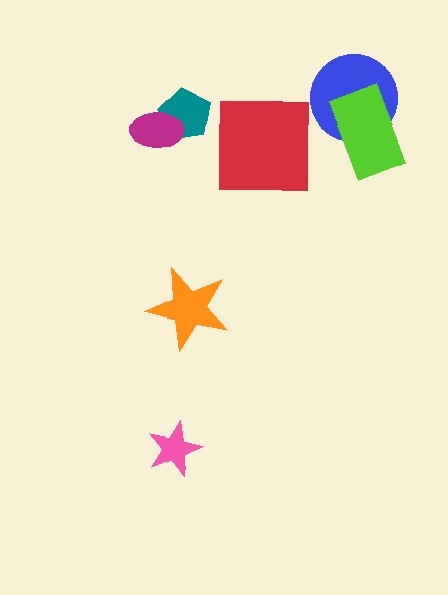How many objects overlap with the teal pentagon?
1 object overlaps with the teal pentagon.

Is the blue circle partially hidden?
Yes, it is partially covered by another shape.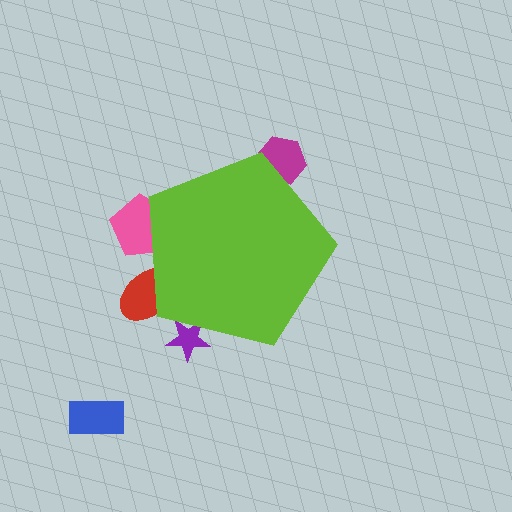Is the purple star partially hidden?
Yes, the purple star is partially hidden behind the lime pentagon.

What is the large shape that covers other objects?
A lime pentagon.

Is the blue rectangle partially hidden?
No, the blue rectangle is fully visible.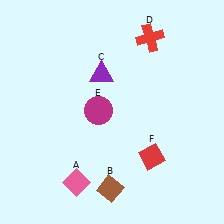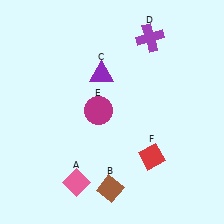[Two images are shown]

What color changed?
The cross (D) changed from red in Image 1 to purple in Image 2.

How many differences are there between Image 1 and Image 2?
There is 1 difference between the two images.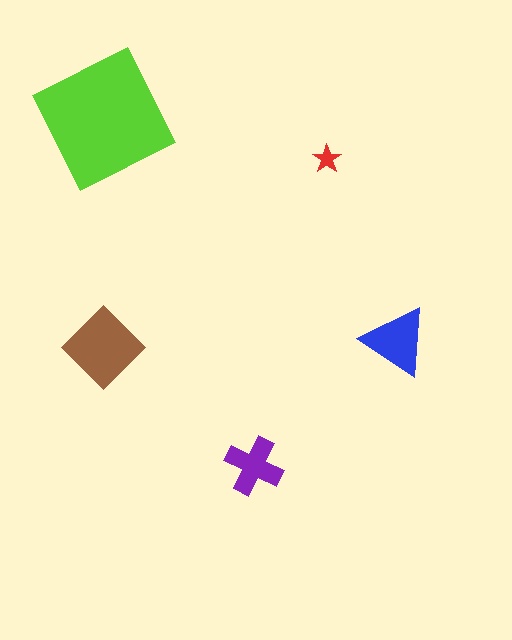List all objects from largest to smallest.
The lime square, the brown diamond, the blue triangle, the purple cross, the red star.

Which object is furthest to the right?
The blue triangle is rightmost.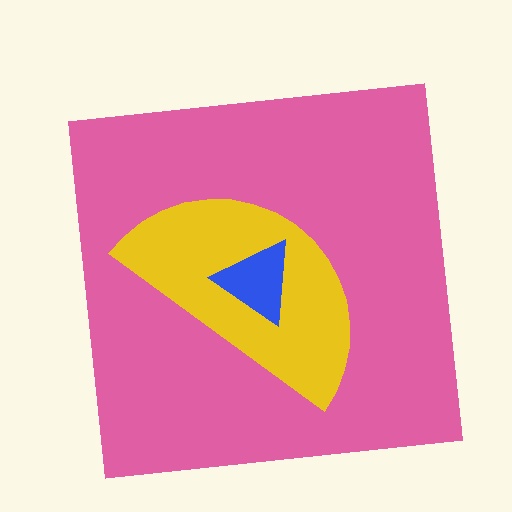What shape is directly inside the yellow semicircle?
The blue triangle.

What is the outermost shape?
The pink square.